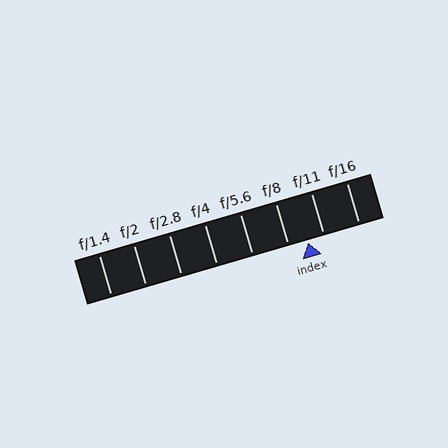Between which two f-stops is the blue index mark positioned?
The index mark is between f/8 and f/11.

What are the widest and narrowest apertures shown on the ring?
The widest aperture shown is f/1.4 and the narrowest is f/16.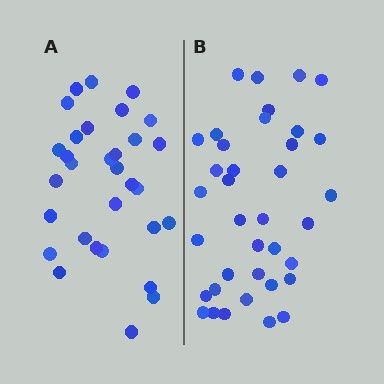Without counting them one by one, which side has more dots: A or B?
Region B (the right region) has more dots.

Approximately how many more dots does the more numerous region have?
Region B has about 6 more dots than region A.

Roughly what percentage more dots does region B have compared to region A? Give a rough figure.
About 20% more.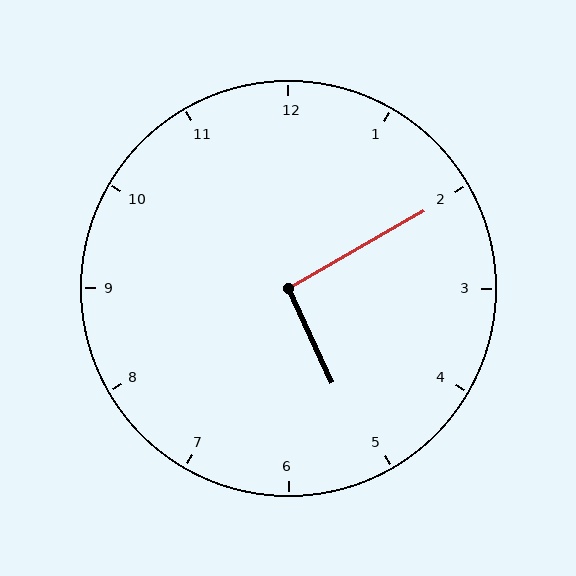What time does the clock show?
5:10.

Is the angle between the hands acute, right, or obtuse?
It is right.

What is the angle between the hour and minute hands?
Approximately 95 degrees.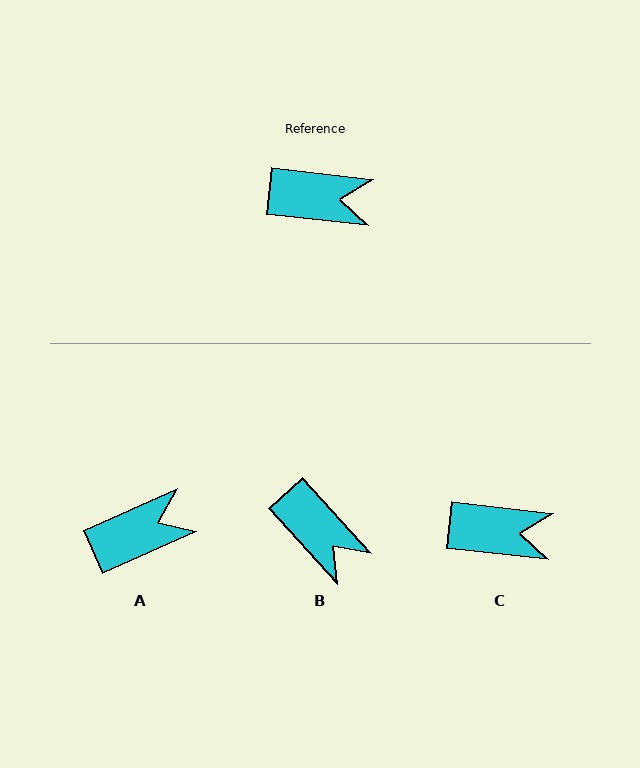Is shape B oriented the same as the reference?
No, it is off by about 41 degrees.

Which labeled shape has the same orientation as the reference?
C.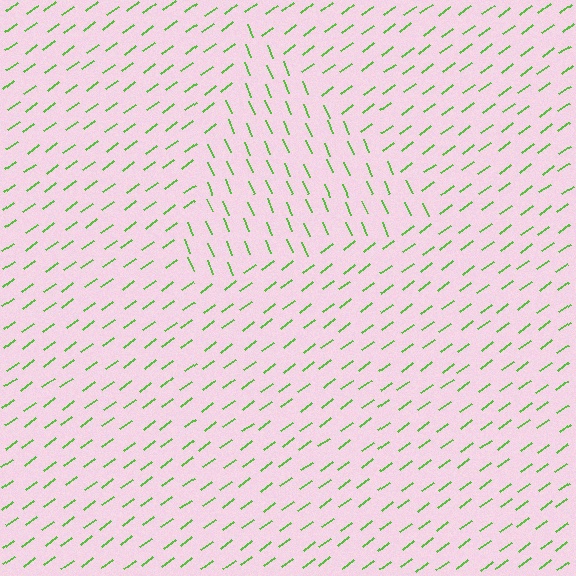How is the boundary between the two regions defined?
The boundary is defined purely by a change in line orientation (approximately 76 degrees difference). All lines are the same color and thickness.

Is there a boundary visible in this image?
Yes, there is a texture boundary formed by a change in line orientation.